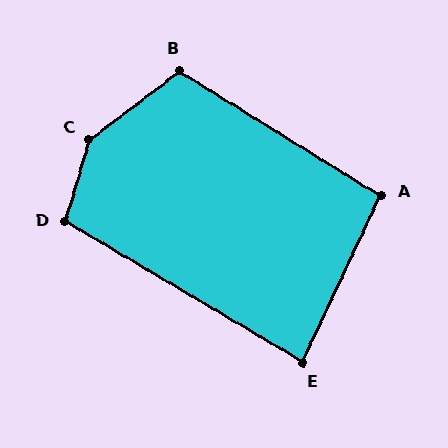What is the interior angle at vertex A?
Approximately 97 degrees (obtuse).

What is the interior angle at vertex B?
Approximately 111 degrees (obtuse).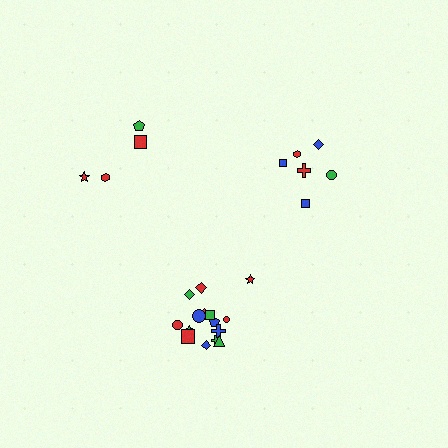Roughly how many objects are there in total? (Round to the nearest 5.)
Roughly 25 objects in total.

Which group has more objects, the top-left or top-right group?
The top-right group.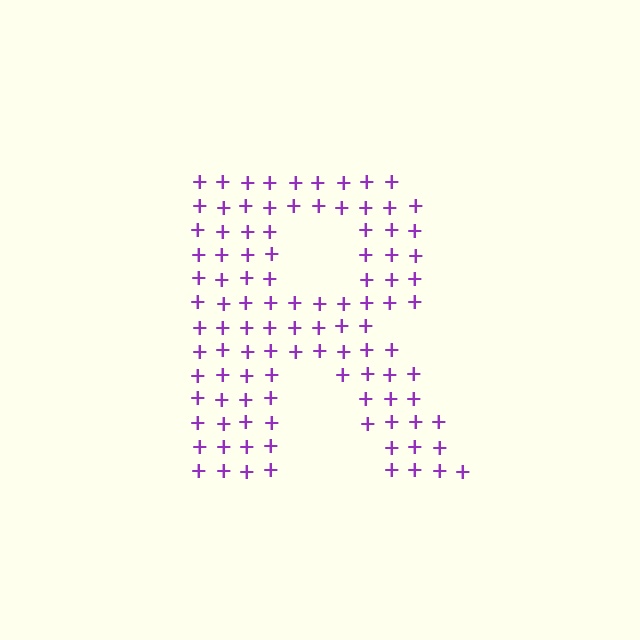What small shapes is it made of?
It is made of small plus signs.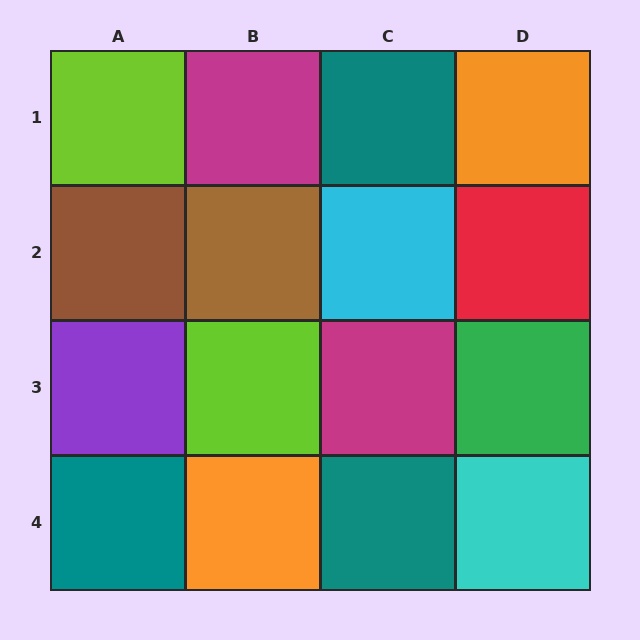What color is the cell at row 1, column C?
Teal.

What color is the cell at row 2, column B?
Brown.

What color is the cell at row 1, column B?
Magenta.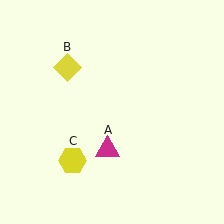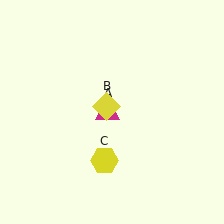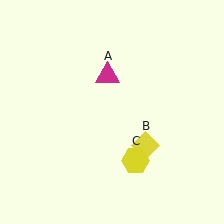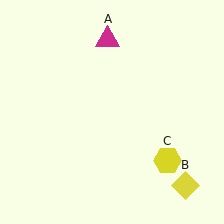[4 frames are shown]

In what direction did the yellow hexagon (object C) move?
The yellow hexagon (object C) moved right.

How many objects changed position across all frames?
3 objects changed position: magenta triangle (object A), yellow diamond (object B), yellow hexagon (object C).